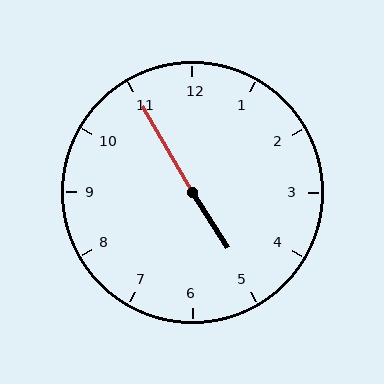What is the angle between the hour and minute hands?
Approximately 178 degrees.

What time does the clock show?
4:55.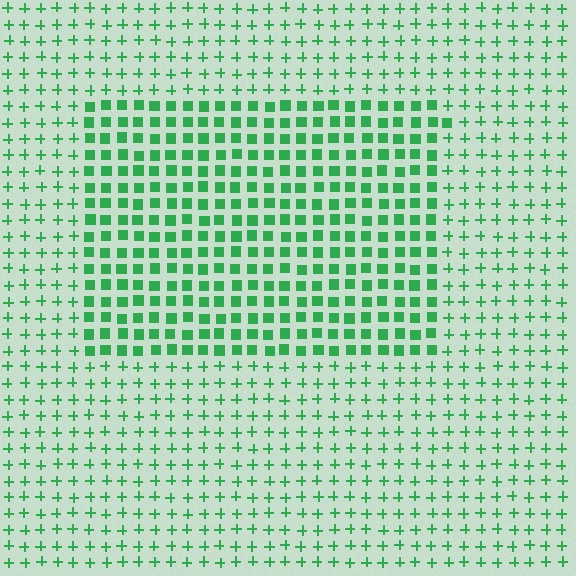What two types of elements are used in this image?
The image uses squares inside the rectangle region and plus signs outside it.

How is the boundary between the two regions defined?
The boundary is defined by a change in element shape: squares inside vs. plus signs outside. All elements share the same color and spacing.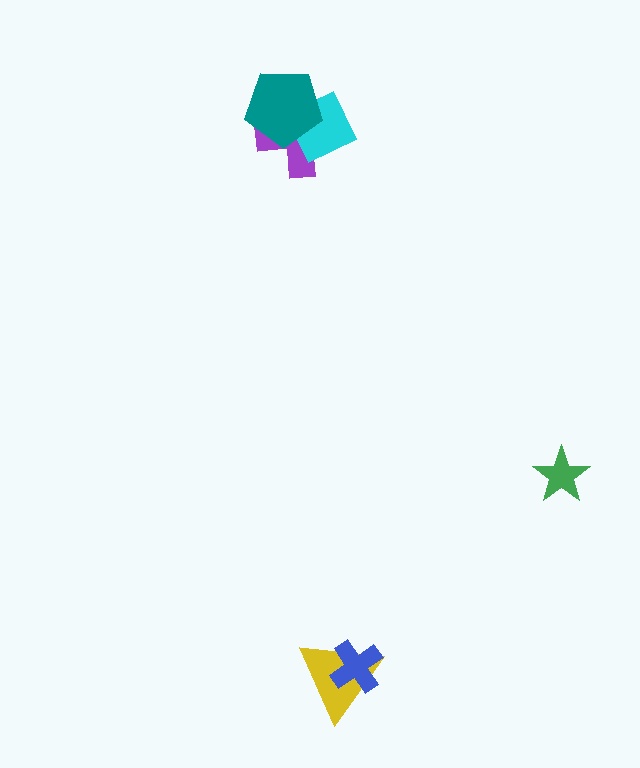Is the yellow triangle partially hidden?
Yes, it is partially covered by another shape.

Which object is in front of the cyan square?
The teal pentagon is in front of the cyan square.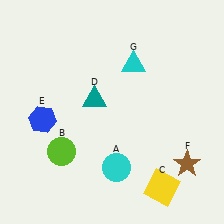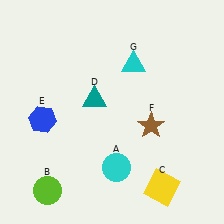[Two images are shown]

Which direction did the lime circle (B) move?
The lime circle (B) moved down.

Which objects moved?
The objects that moved are: the lime circle (B), the brown star (F).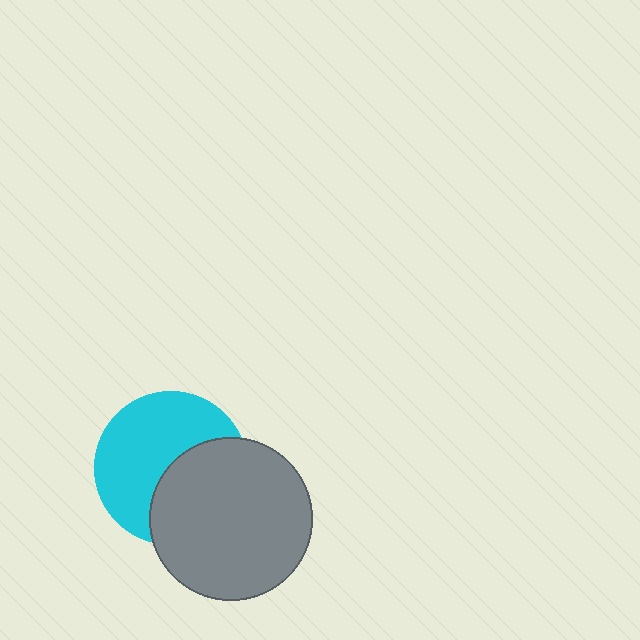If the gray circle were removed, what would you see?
You would see the complete cyan circle.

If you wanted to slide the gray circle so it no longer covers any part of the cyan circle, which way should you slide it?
Slide it toward the lower-right — that is the most direct way to separate the two shapes.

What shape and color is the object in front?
The object in front is a gray circle.